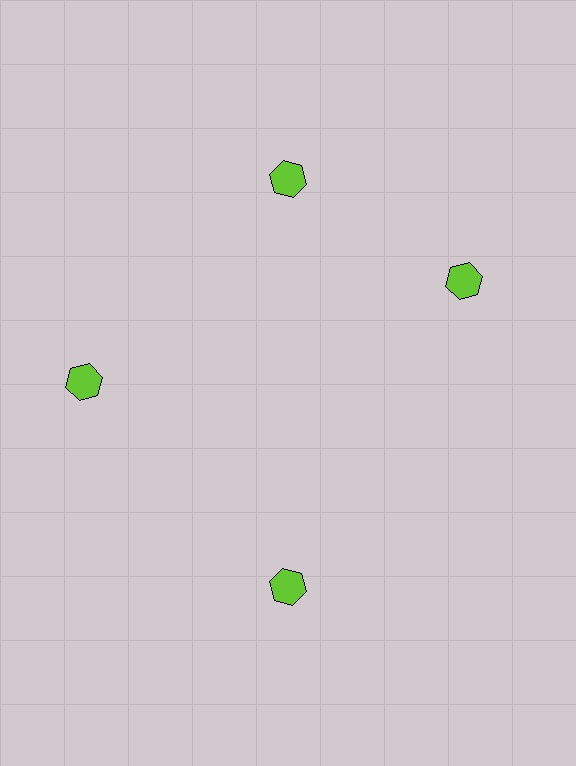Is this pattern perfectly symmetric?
No. The 4 lime hexagons are arranged in a ring, but one element near the 3 o'clock position is rotated out of alignment along the ring, breaking the 4-fold rotational symmetry.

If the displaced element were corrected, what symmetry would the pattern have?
It would have 4-fold rotational symmetry — the pattern would map onto itself every 90 degrees.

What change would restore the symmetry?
The symmetry would be restored by rotating it back into even spacing with its neighbors so that all 4 hexagons sit at equal angles and equal distance from the center.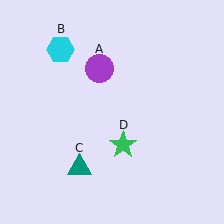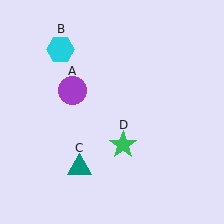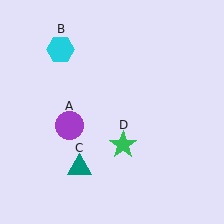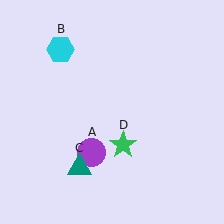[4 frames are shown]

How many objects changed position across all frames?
1 object changed position: purple circle (object A).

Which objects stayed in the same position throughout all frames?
Cyan hexagon (object B) and teal triangle (object C) and green star (object D) remained stationary.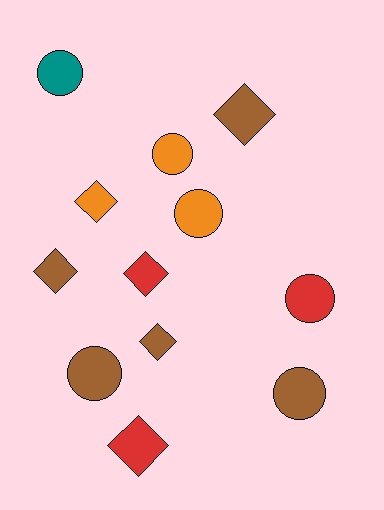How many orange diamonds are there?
There is 1 orange diamond.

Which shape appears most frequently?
Circle, with 6 objects.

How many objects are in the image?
There are 12 objects.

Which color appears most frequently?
Brown, with 5 objects.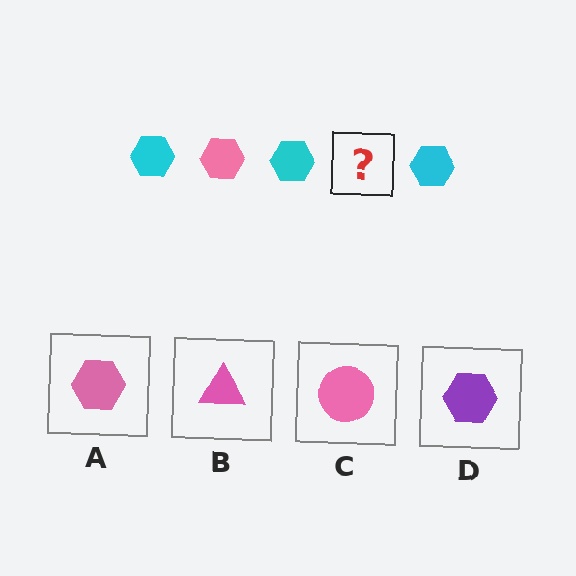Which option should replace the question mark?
Option A.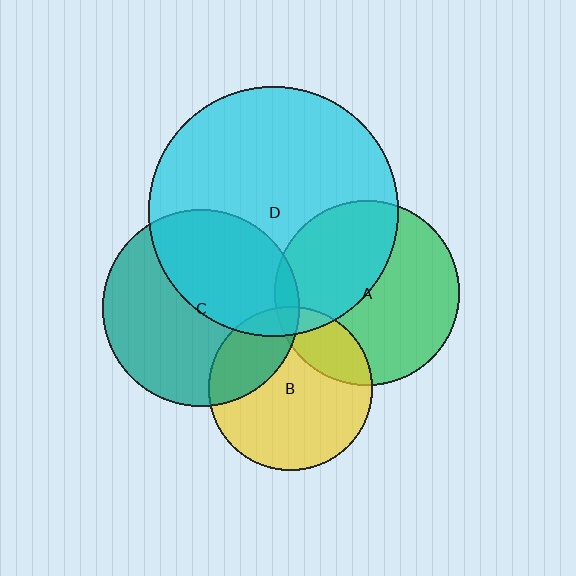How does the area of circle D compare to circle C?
Approximately 1.6 times.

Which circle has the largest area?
Circle D (cyan).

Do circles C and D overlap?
Yes.